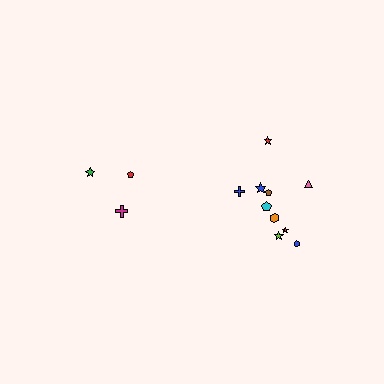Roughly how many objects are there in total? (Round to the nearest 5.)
Roughly 15 objects in total.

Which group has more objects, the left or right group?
The right group.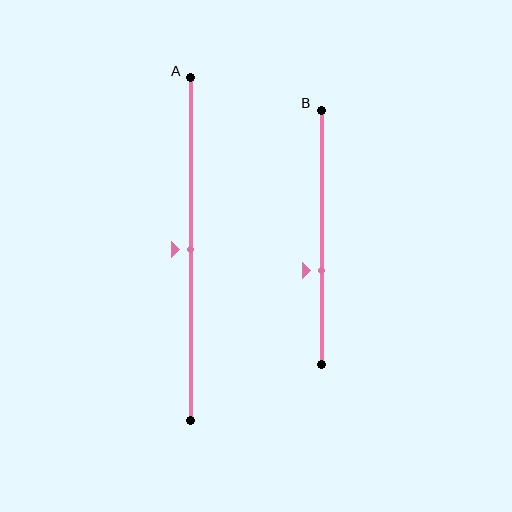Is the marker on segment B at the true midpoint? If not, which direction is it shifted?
No, the marker on segment B is shifted downward by about 13% of the segment length.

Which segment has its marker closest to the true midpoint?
Segment A has its marker closest to the true midpoint.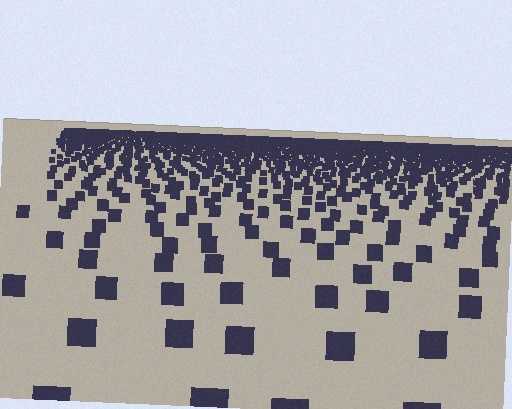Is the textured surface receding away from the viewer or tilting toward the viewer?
The surface is receding away from the viewer. Texture elements get smaller and denser toward the top.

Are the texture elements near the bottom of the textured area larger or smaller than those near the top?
Larger. Near the bottom, elements are closer to the viewer and appear at a bigger on-screen size.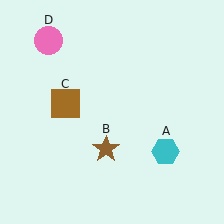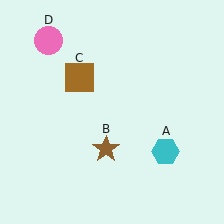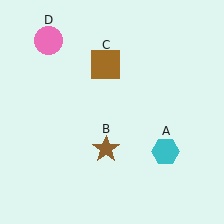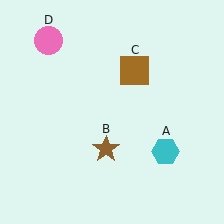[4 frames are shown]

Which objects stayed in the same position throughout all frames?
Cyan hexagon (object A) and brown star (object B) and pink circle (object D) remained stationary.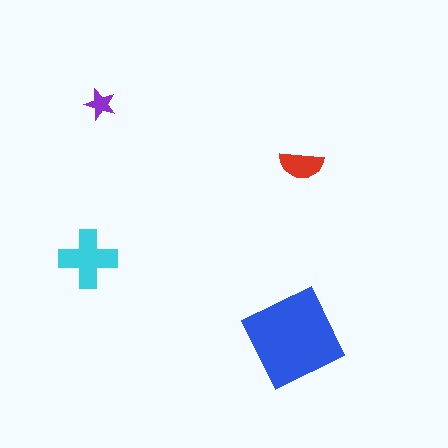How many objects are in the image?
There are 4 objects in the image.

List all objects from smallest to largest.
The purple star, the red semicircle, the cyan cross, the blue square.